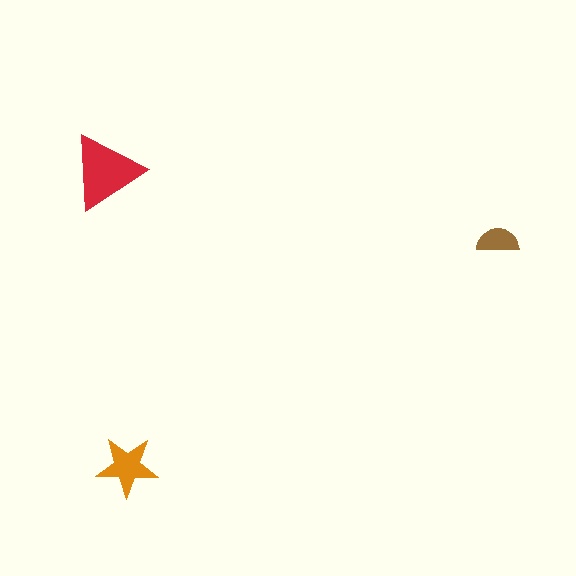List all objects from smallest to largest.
The brown semicircle, the orange star, the red triangle.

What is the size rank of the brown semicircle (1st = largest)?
3rd.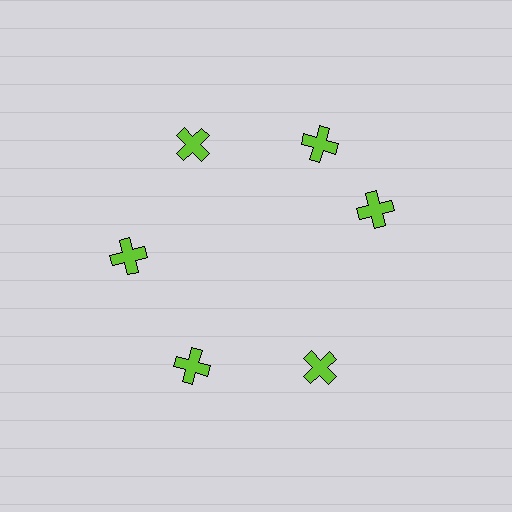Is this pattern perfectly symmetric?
No. The 6 lime crosses are arranged in a ring, but one element near the 3 o'clock position is rotated out of alignment along the ring, breaking the 6-fold rotational symmetry.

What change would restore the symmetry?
The symmetry would be restored by rotating it back into even spacing with its neighbors so that all 6 crosses sit at equal angles and equal distance from the center.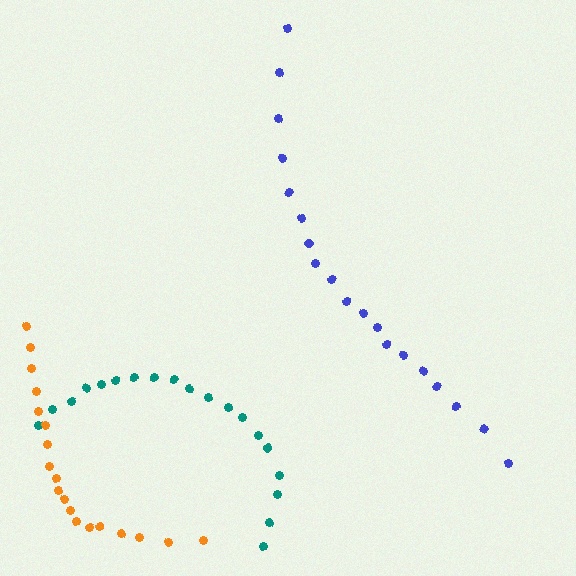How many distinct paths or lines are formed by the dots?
There are 3 distinct paths.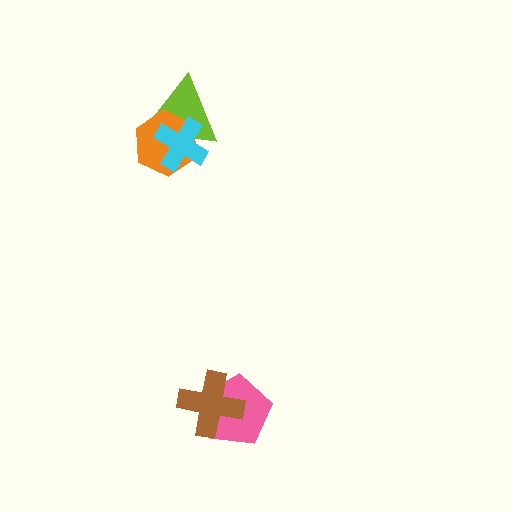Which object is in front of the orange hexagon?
The cyan cross is in front of the orange hexagon.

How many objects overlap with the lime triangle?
2 objects overlap with the lime triangle.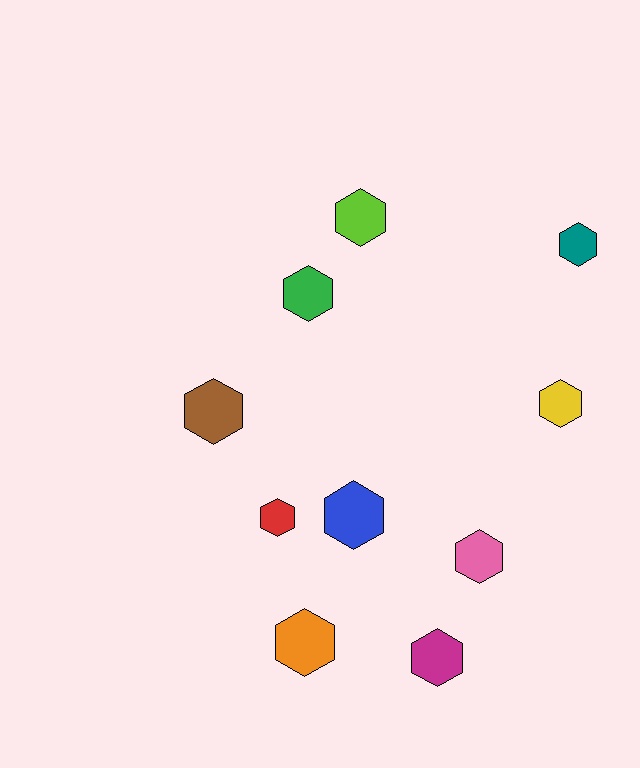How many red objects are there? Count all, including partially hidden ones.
There is 1 red object.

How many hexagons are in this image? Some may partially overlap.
There are 10 hexagons.